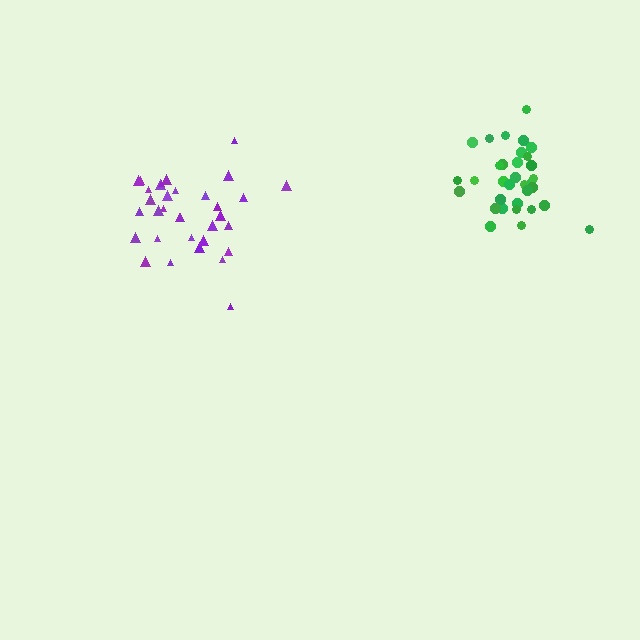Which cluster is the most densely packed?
Green.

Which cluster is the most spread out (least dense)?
Purple.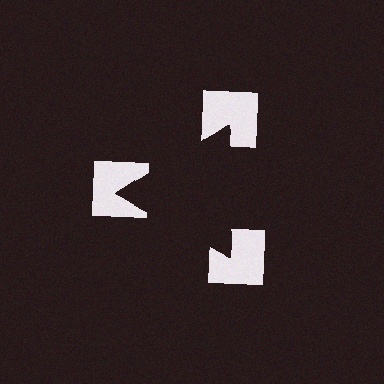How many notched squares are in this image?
There are 3 — one at each vertex of the illusory triangle.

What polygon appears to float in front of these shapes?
An illusory triangle — its edges are inferred from the aligned wedge cuts in the notched squares, not physically drawn.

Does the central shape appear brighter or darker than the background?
It typically appears slightly darker than the background, even though no actual brightness change is drawn.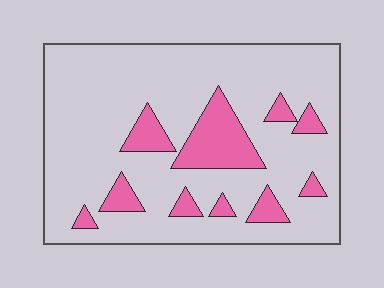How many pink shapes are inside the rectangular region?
10.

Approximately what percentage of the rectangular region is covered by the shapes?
Approximately 15%.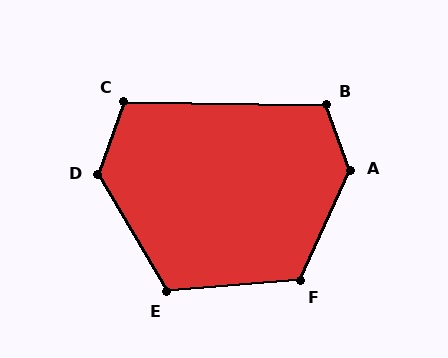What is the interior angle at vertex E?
Approximately 115 degrees (obtuse).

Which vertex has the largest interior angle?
A, at approximately 136 degrees.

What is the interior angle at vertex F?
Approximately 120 degrees (obtuse).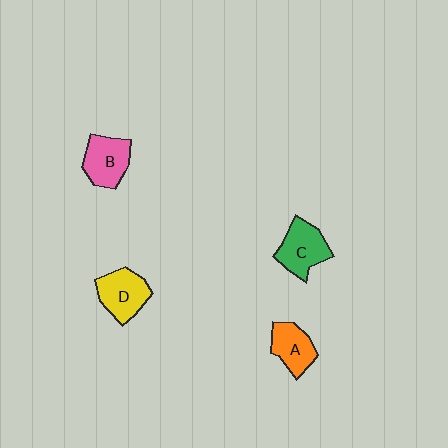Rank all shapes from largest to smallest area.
From largest to smallest: C (green), D (yellow), B (pink), A (orange).